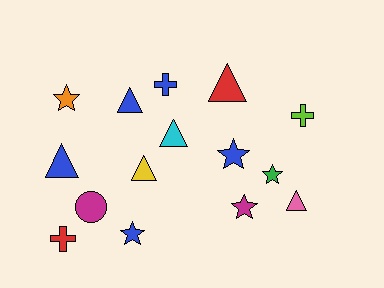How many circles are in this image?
There is 1 circle.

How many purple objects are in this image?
There are no purple objects.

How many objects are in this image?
There are 15 objects.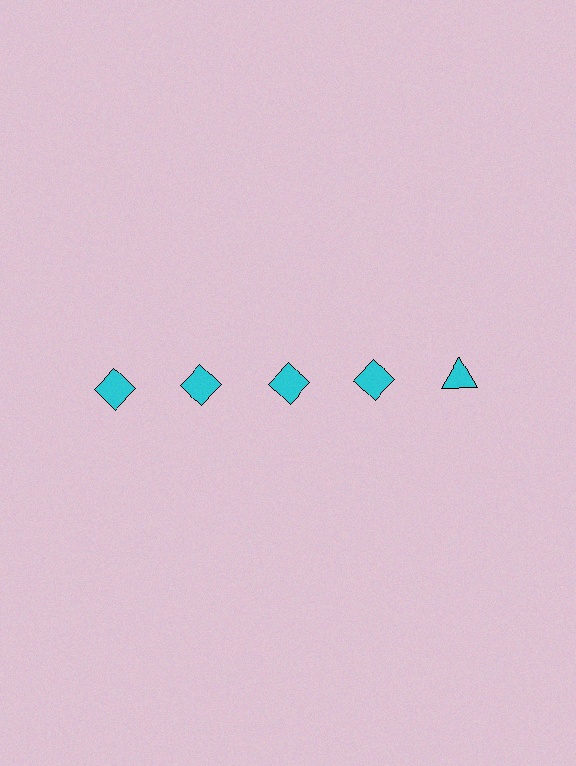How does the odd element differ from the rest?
It has a different shape: triangle instead of diamond.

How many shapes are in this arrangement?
There are 5 shapes arranged in a grid pattern.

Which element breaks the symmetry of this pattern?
The cyan triangle in the top row, rightmost column breaks the symmetry. All other shapes are cyan diamonds.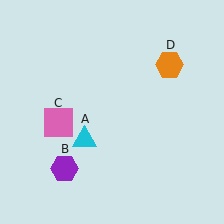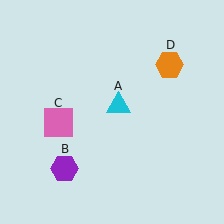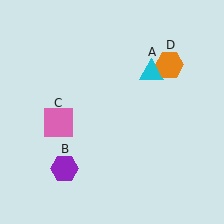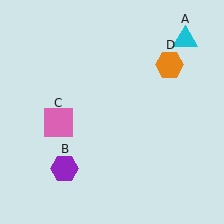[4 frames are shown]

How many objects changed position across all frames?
1 object changed position: cyan triangle (object A).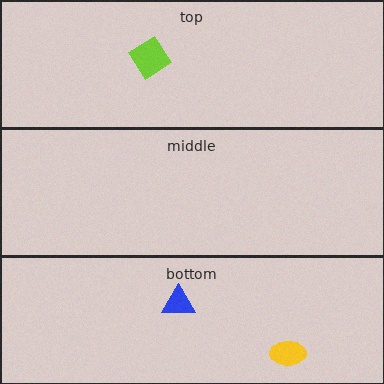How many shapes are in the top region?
1.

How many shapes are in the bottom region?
2.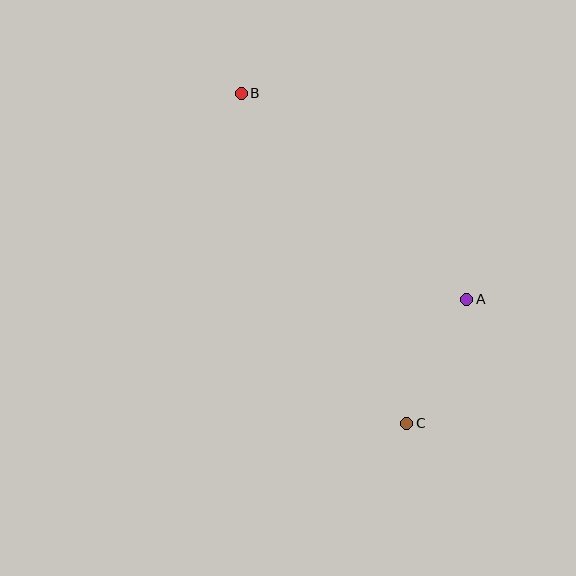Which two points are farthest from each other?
Points B and C are farthest from each other.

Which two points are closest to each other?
Points A and C are closest to each other.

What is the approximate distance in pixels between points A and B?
The distance between A and B is approximately 305 pixels.